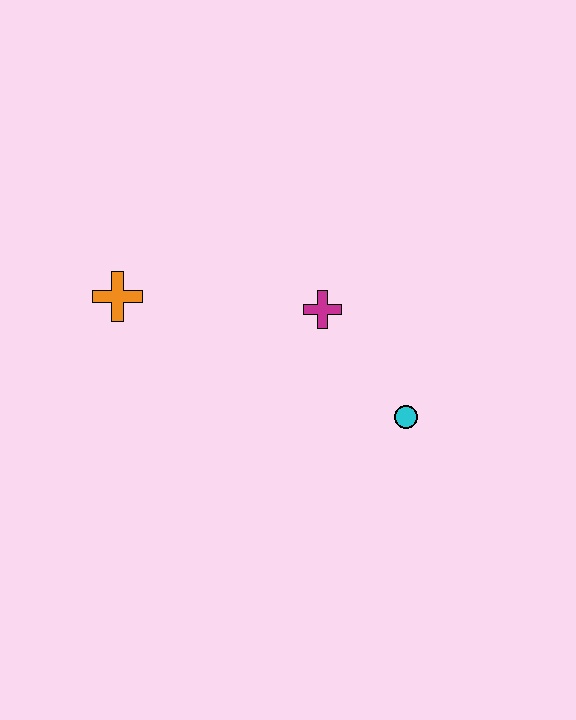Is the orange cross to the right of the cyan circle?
No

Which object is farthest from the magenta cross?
The orange cross is farthest from the magenta cross.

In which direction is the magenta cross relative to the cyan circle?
The magenta cross is above the cyan circle.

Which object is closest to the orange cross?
The magenta cross is closest to the orange cross.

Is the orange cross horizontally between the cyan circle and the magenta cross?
No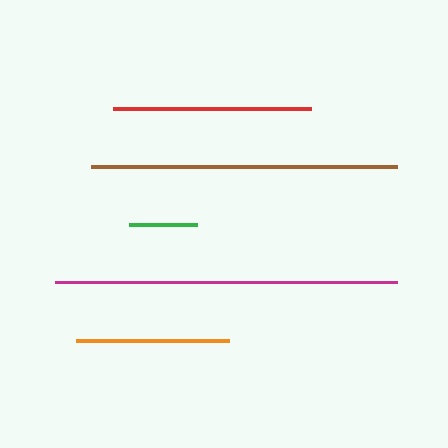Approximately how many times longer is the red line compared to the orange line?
The red line is approximately 1.3 times the length of the orange line.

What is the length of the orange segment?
The orange segment is approximately 153 pixels long.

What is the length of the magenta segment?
The magenta segment is approximately 342 pixels long.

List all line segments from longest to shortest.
From longest to shortest: magenta, brown, red, orange, green.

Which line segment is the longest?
The magenta line is the longest at approximately 342 pixels.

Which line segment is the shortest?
The green line is the shortest at approximately 68 pixels.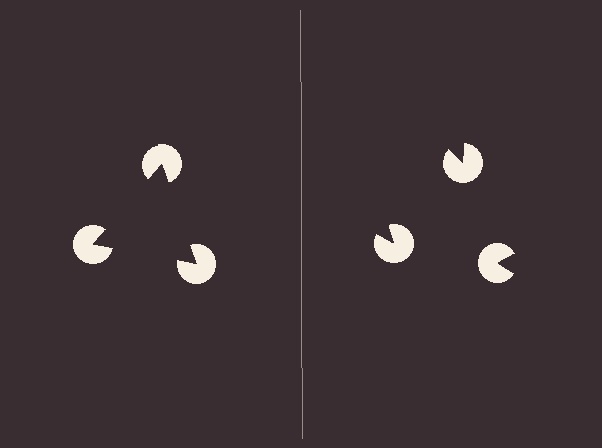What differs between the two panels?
The pac-man discs are positioned identically on both sides; only the wedge orientations differ. On the left they align to a triangle; on the right they are misaligned.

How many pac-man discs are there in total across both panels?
6 — 3 on each side.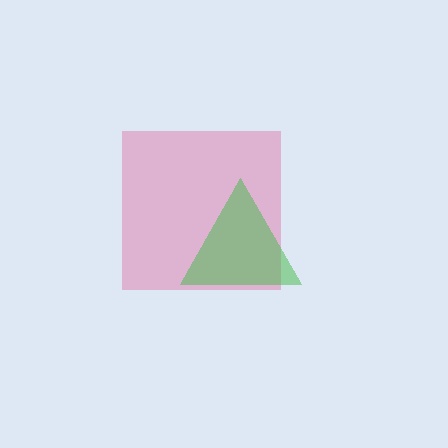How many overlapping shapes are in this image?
There are 2 overlapping shapes in the image.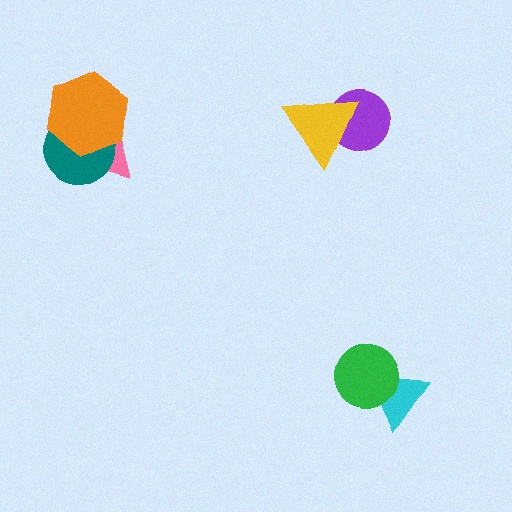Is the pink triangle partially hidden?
Yes, it is partially covered by another shape.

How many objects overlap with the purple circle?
1 object overlaps with the purple circle.